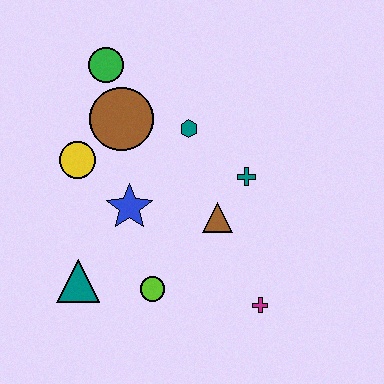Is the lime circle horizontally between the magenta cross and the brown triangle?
No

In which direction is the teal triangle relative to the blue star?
The teal triangle is below the blue star.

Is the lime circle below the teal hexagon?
Yes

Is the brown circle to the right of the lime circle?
No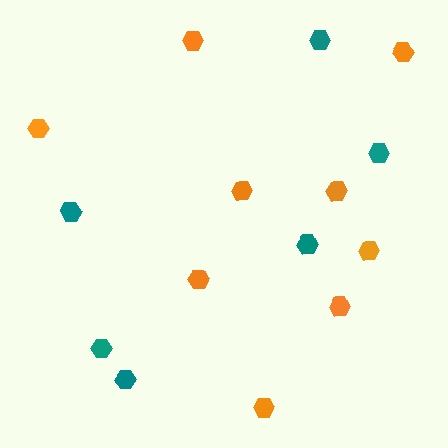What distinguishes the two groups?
There are 2 groups: one group of teal hexagons (6) and one group of orange hexagons (9).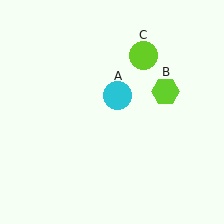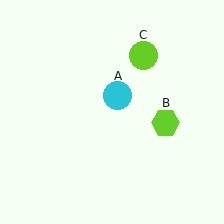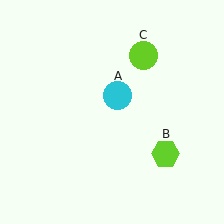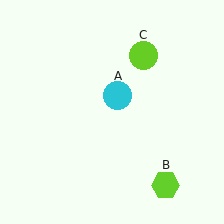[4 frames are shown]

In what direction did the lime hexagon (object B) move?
The lime hexagon (object B) moved down.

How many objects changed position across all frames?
1 object changed position: lime hexagon (object B).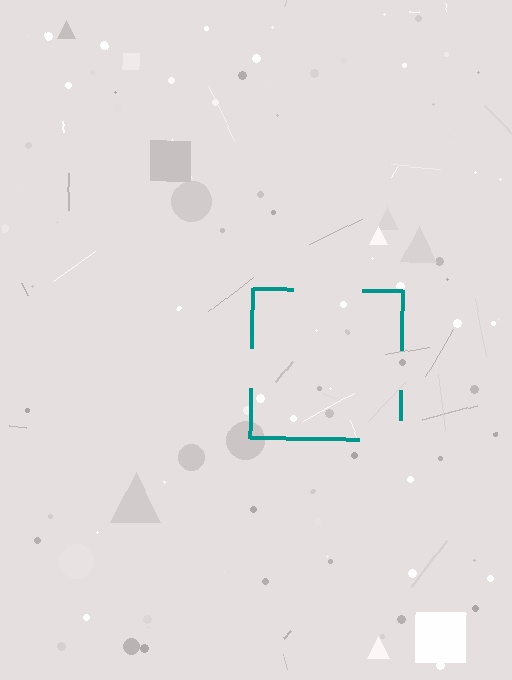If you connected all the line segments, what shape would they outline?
They would outline a square.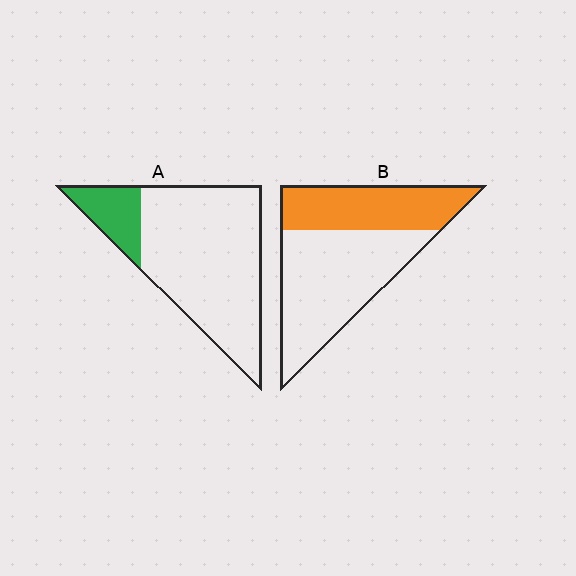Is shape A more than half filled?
No.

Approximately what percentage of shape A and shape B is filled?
A is approximately 15% and B is approximately 40%.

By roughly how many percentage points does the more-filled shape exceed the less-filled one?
By roughly 20 percentage points (B over A).